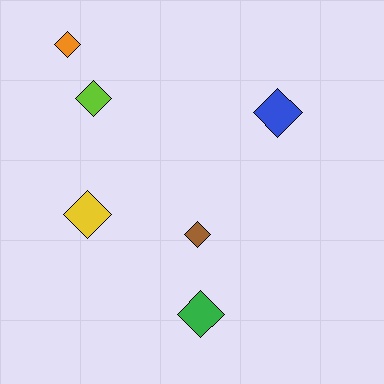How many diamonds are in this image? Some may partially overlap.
There are 6 diamonds.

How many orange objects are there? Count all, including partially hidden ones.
There is 1 orange object.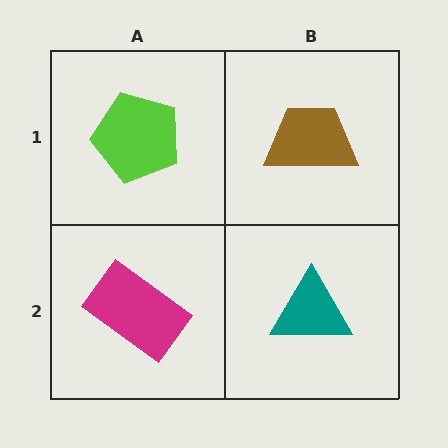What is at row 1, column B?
A brown trapezoid.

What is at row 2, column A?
A magenta rectangle.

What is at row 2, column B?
A teal triangle.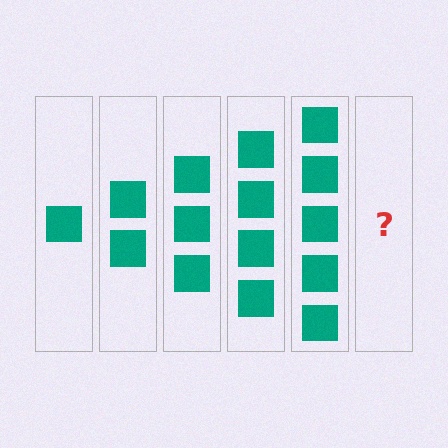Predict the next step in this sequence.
The next step is 6 squares.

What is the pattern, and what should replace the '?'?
The pattern is that each step adds one more square. The '?' should be 6 squares.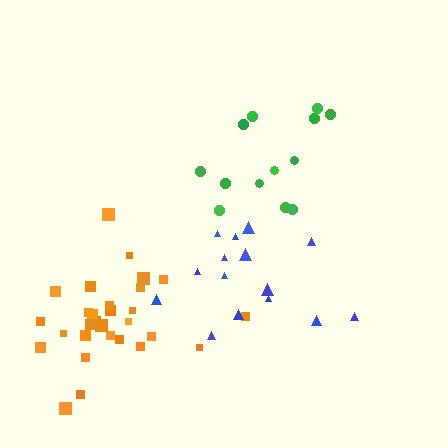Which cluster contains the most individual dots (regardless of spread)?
Orange (29).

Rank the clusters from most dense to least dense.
orange, blue, green.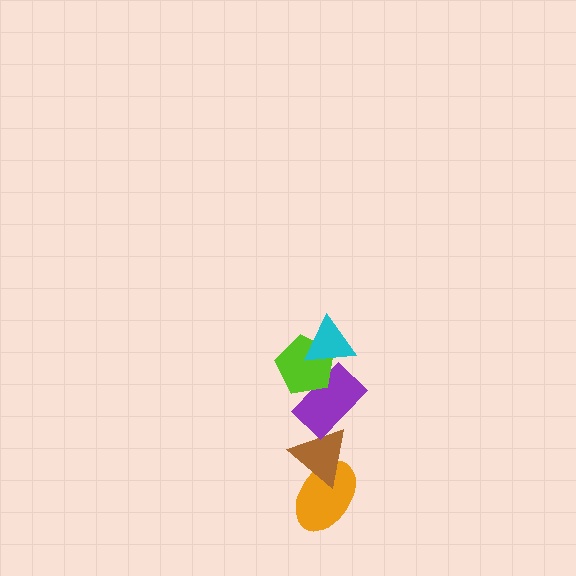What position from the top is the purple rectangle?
The purple rectangle is 3rd from the top.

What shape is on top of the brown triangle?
The purple rectangle is on top of the brown triangle.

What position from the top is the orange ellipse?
The orange ellipse is 5th from the top.